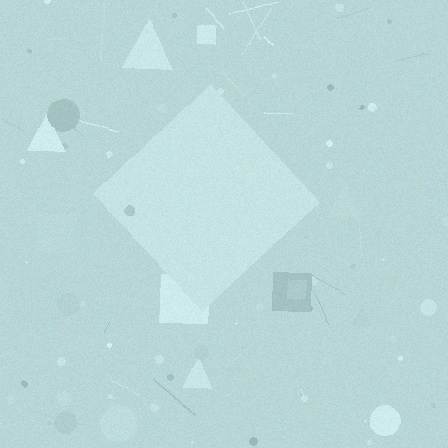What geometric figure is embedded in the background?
A diamond is embedded in the background.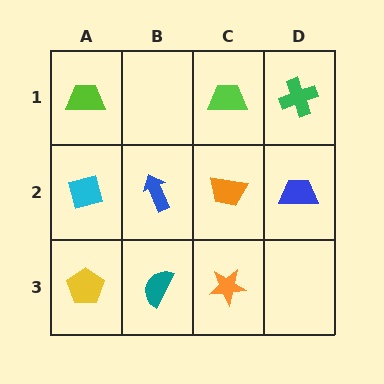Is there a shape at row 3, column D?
No, that cell is empty.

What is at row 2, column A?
A cyan diamond.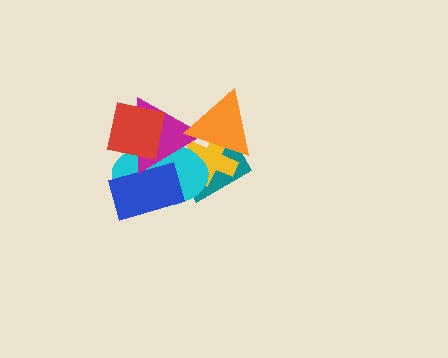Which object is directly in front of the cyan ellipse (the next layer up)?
The blue rectangle is directly in front of the cyan ellipse.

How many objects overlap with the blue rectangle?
3 objects overlap with the blue rectangle.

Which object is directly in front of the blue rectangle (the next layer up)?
The magenta triangle is directly in front of the blue rectangle.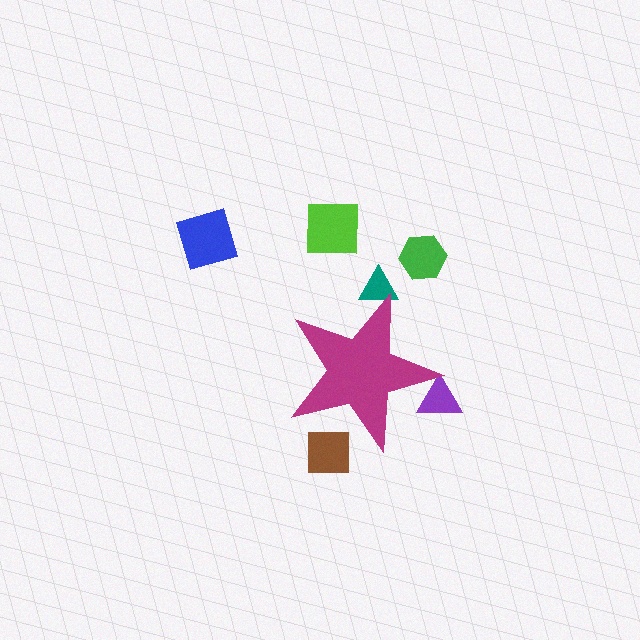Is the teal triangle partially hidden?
Yes, the teal triangle is partially hidden behind the magenta star.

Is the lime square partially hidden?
No, the lime square is fully visible.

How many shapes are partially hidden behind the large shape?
3 shapes are partially hidden.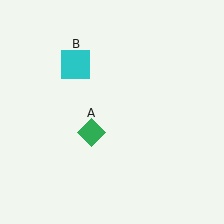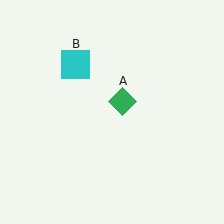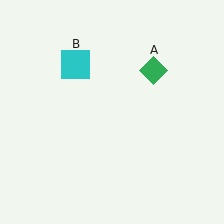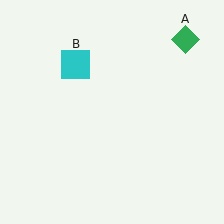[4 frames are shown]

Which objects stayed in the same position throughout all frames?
Cyan square (object B) remained stationary.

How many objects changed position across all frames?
1 object changed position: green diamond (object A).